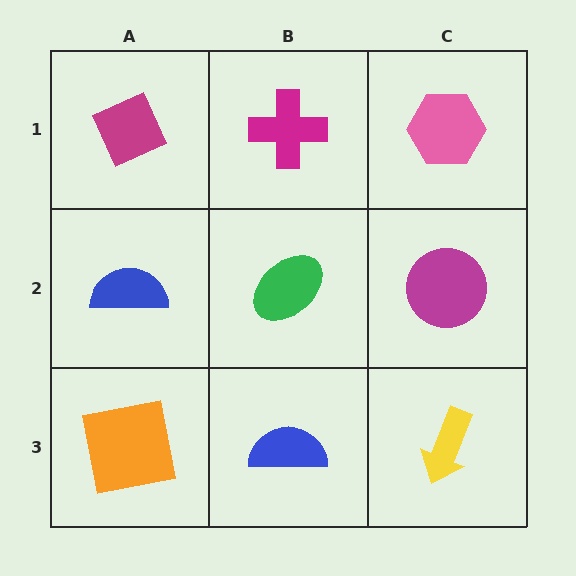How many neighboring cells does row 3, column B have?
3.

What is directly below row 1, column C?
A magenta circle.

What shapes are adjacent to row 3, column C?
A magenta circle (row 2, column C), a blue semicircle (row 3, column B).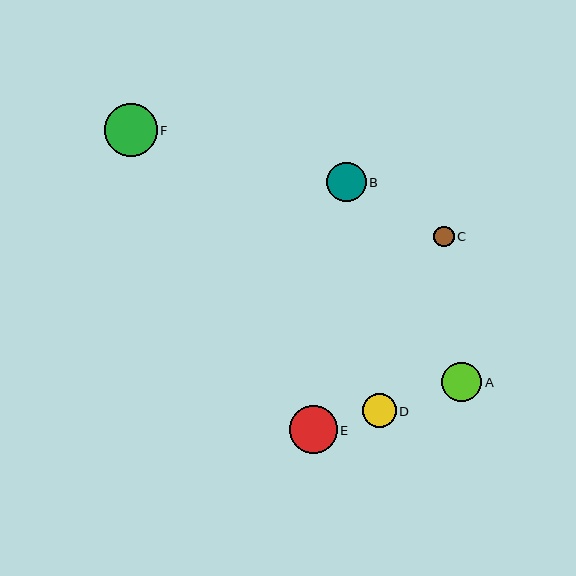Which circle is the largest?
Circle F is the largest with a size of approximately 53 pixels.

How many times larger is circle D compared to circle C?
Circle D is approximately 1.7 times the size of circle C.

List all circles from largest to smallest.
From largest to smallest: F, E, A, B, D, C.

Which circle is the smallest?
Circle C is the smallest with a size of approximately 20 pixels.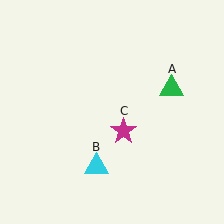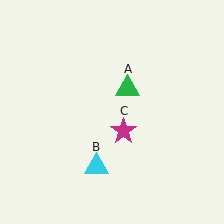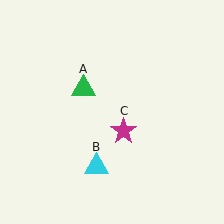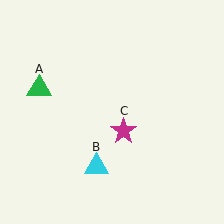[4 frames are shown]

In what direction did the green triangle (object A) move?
The green triangle (object A) moved left.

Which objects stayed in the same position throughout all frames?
Cyan triangle (object B) and magenta star (object C) remained stationary.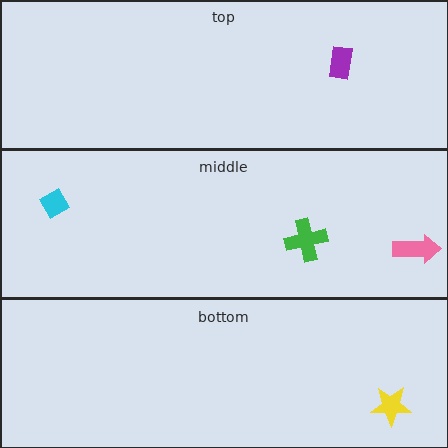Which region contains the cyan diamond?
The middle region.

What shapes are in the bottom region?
The yellow star.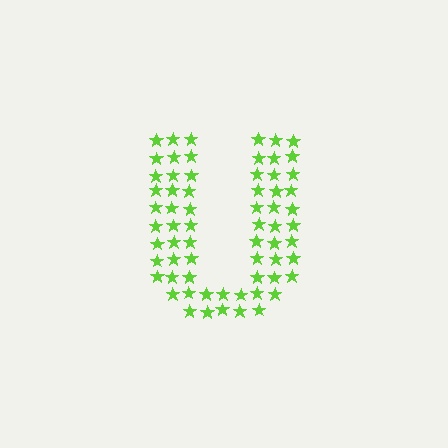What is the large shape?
The large shape is the letter U.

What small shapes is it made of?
It is made of small stars.